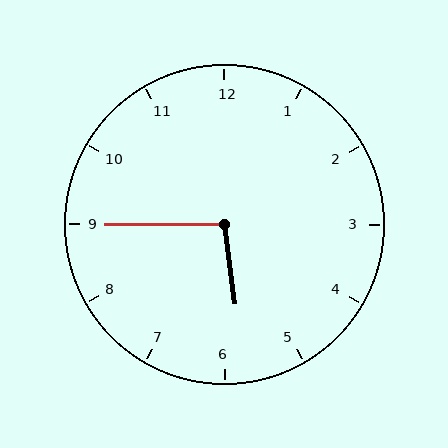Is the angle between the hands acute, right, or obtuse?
It is obtuse.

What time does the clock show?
5:45.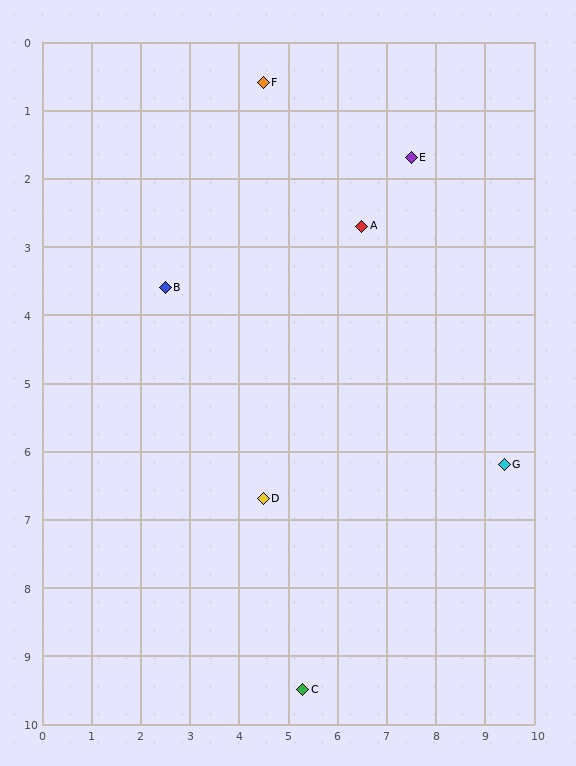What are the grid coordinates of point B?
Point B is at approximately (2.5, 3.6).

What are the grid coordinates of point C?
Point C is at approximately (5.3, 9.5).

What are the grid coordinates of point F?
Point F is at approximately (4.5, 0.6).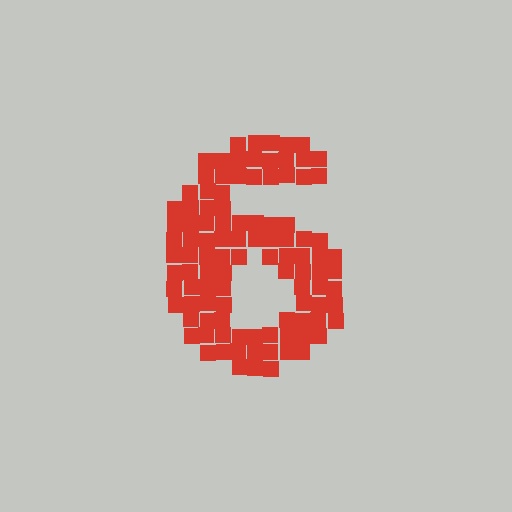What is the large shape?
The large shape is the digit 6.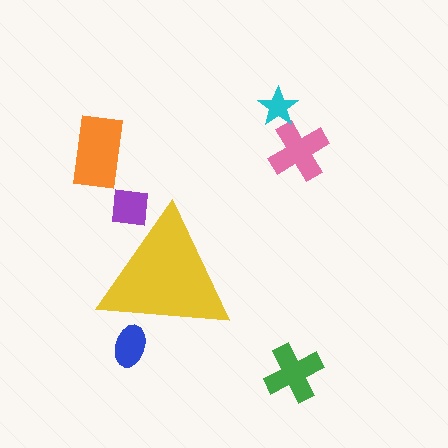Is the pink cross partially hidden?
No, the pink cross is fully visible.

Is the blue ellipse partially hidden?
Yes, the blue ellipse is partially hidden behind the yellow triangle.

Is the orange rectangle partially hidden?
No, the orange rectangle is fully visible.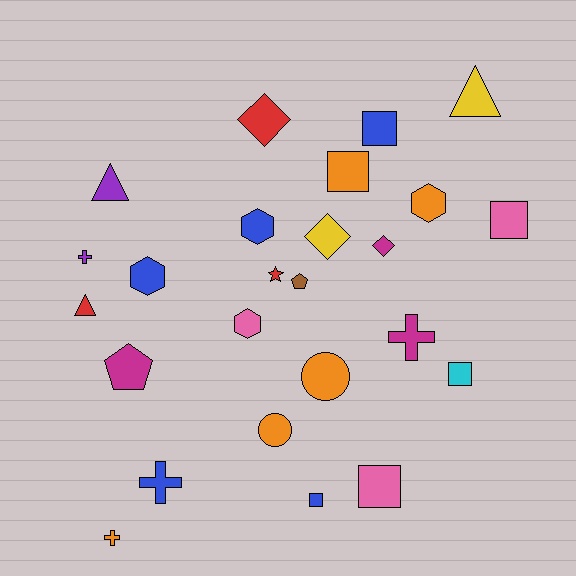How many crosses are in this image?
There are 4 crosses.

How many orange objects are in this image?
There are 5 orange objects.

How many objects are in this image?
There are 25 objects.